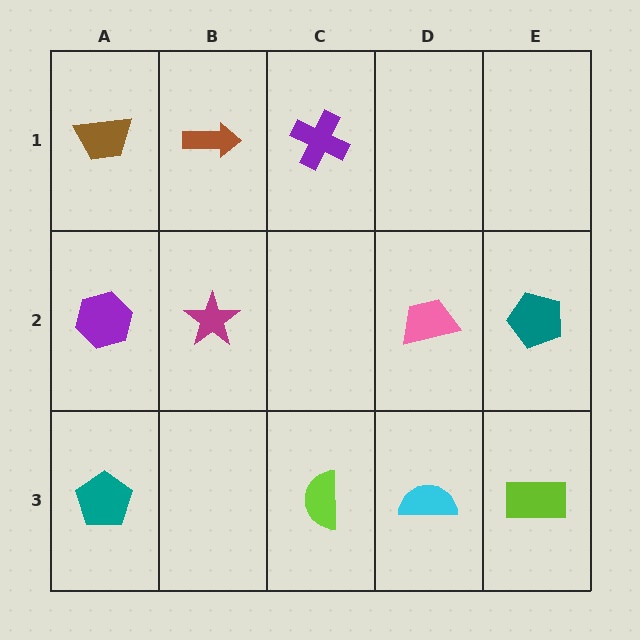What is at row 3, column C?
A lime semicircle.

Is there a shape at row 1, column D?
No, that cell is empty.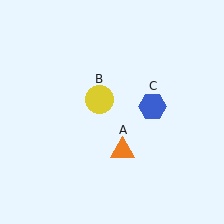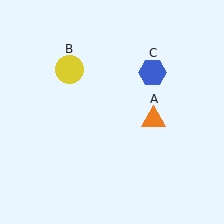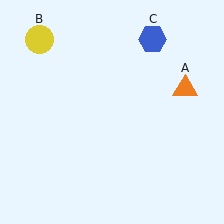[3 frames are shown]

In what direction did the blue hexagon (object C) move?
The blue hexagon (object C) moved up.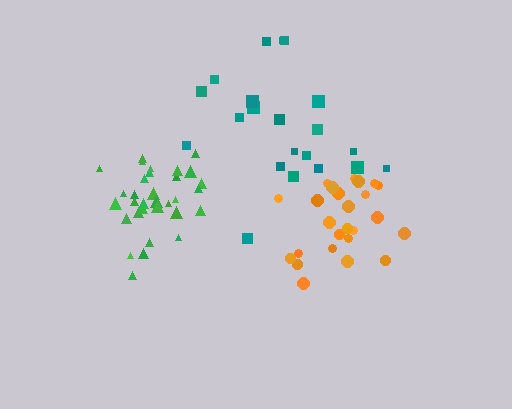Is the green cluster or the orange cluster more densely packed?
Green.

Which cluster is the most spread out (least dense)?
Teal.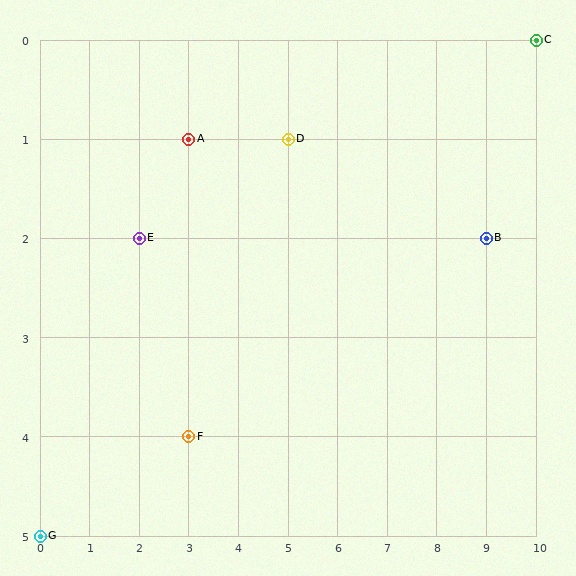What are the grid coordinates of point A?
Point A is at grid coordinates (3, 1).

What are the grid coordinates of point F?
Point F is at grid coordinates (3, 4).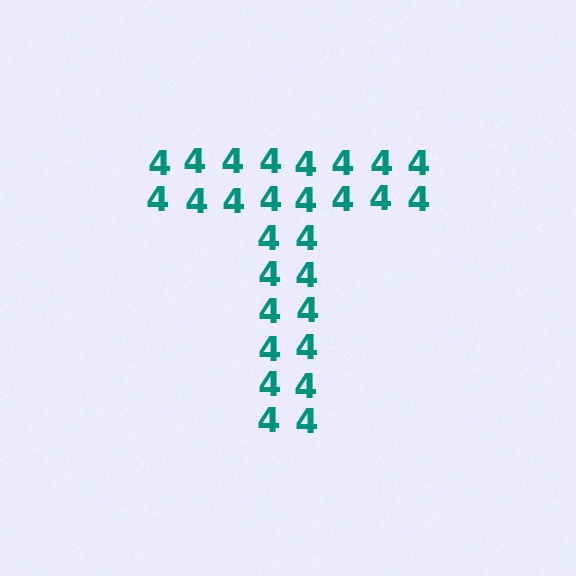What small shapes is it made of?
It is made of small digit 4's.